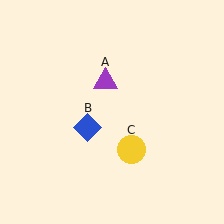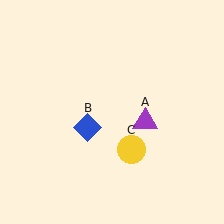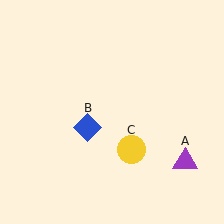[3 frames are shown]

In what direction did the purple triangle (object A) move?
The purple triangle (object A) moved down and to the right.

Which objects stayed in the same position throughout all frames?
Blue diamond (object B) and yellow circle (object C) remained stationary.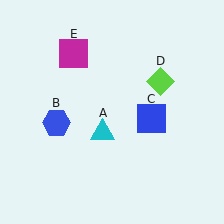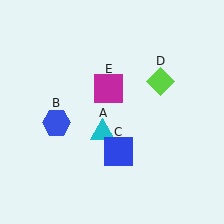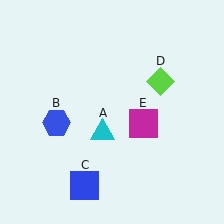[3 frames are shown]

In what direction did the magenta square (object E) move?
The magenta square (object E) moved down and to the right.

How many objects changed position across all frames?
2 objects changed position: blue square (object C), magenta square (object E).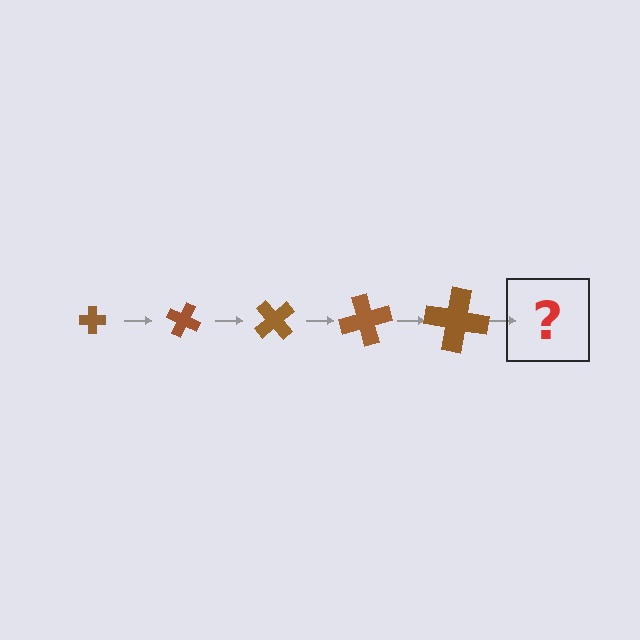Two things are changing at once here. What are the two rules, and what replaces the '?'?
The two rules are that the cross grows larger each step and it rotates 25 degrees each step. The '?' should be a cross, larger than the previous one and rotated 125 degrees from the start.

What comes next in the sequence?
The next element should be a cross, larger than the previous one and rotated 125 degrees from the start.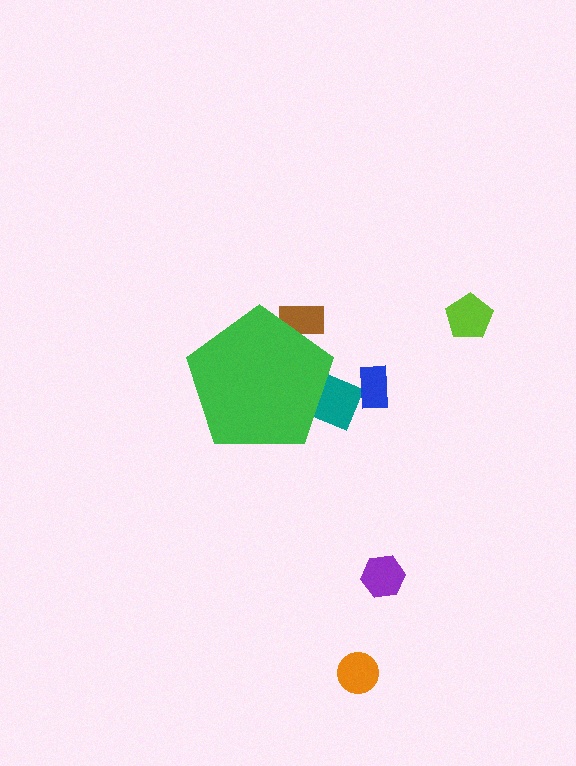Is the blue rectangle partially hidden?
No, the blue rectangle is fully visible.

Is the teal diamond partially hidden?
Yes, the teal diamond is partially hidden behind the green pentagon.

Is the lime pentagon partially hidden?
No, the lime pentagon is fully visible.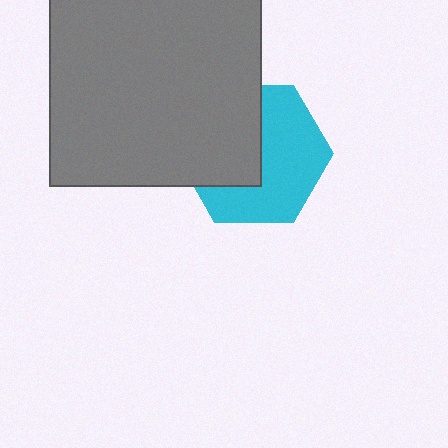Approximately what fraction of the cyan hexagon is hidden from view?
Roughly 44% of the cyan hexagon is hidden behind the gray square.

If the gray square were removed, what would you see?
You would see the complete cyan hexagon.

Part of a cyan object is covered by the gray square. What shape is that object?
It is a hexagon.